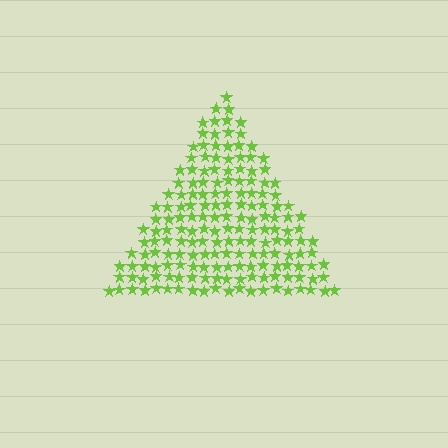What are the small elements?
The small elements are stars.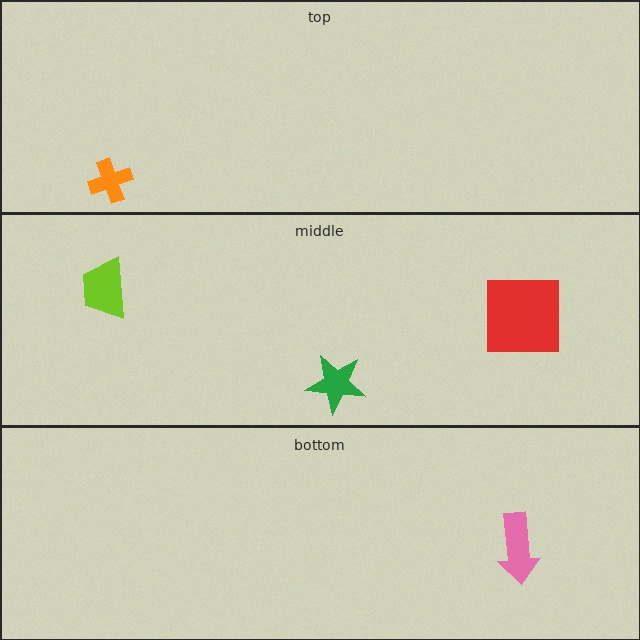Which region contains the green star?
The middle region.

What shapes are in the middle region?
The red square, the green star, the lime trapezoid.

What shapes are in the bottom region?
The pink arrow.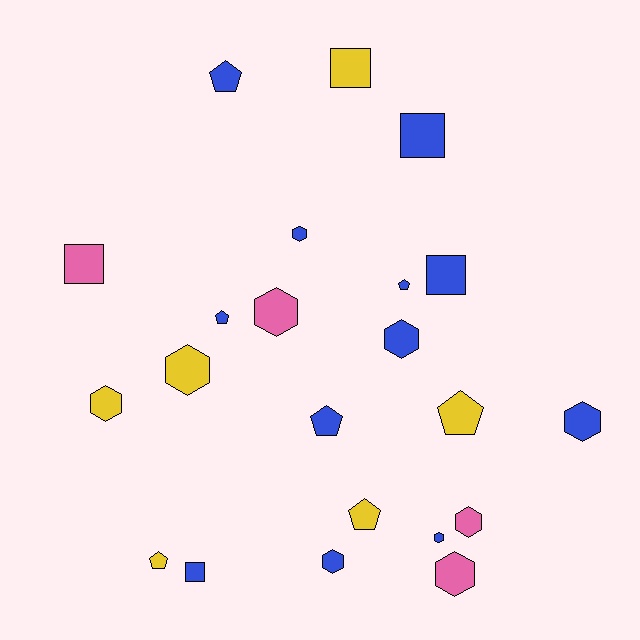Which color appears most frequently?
Blue, with 12 objects.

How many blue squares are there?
There are 3 blue squares.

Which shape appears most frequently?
Hexagon, with 10 objects.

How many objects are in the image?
There are 22 objects.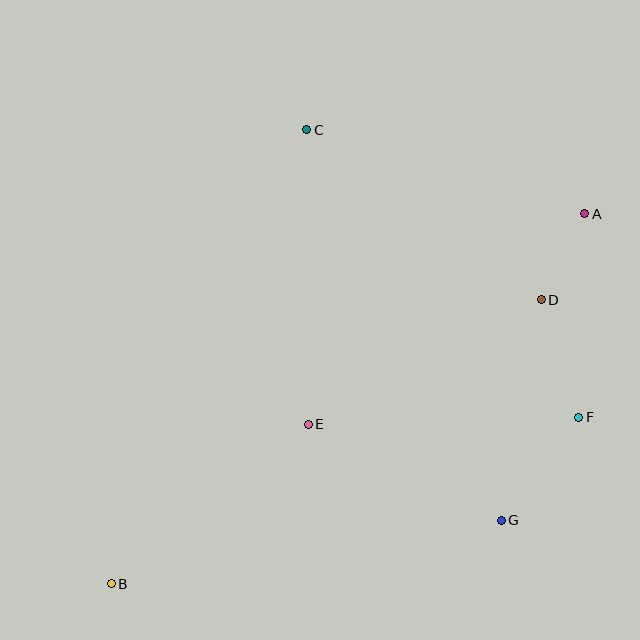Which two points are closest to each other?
Points A and D are closest to each other.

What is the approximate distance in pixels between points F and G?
The distance between F and G is approximately 129 pixels.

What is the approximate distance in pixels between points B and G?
The distance between B and G is approximately 395 pixels.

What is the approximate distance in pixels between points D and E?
The distance between D and E is approximately 264 pixels.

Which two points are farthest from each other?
Points A and B are farthest from each other.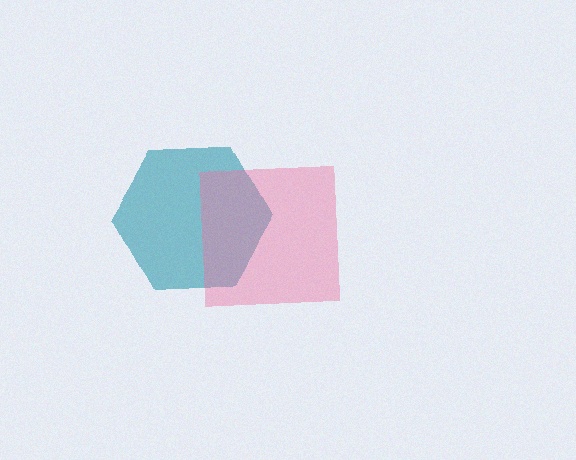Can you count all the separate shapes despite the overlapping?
Yes, there are 2 separate shapes.